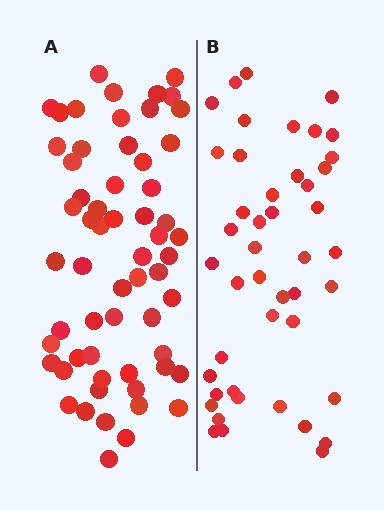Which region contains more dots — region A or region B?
Region A (the left region) has more dots.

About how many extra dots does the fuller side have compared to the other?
Region A has approximately 15 more dots than region B.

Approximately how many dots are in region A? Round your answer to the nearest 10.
About 60 dots.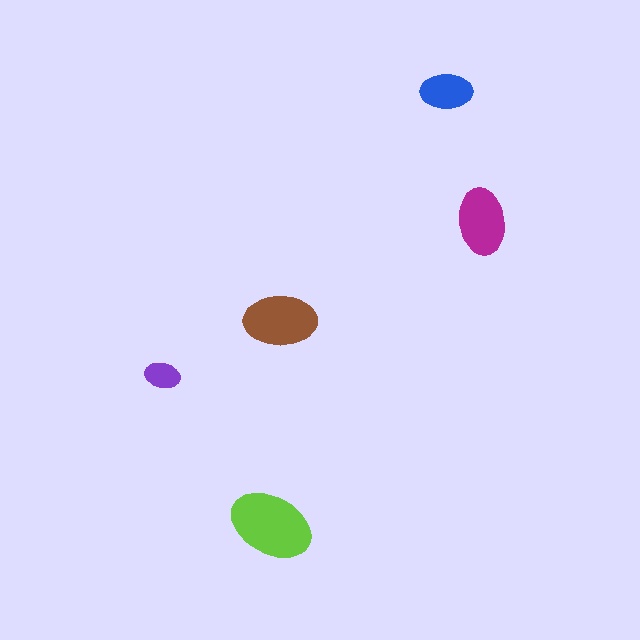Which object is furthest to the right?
The magenta ellipse is rightmost.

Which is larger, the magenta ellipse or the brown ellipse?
The brown one.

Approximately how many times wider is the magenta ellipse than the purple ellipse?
About 2 times wider.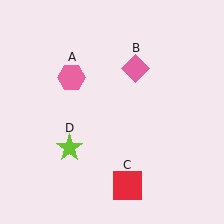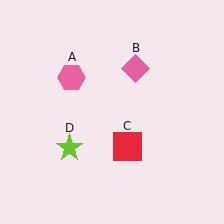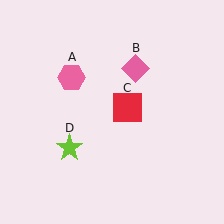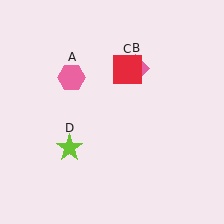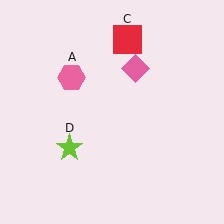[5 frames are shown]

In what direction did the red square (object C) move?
The red square (object C) moved up.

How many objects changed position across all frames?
1 object changed position: red square (object C).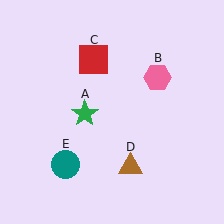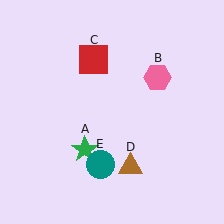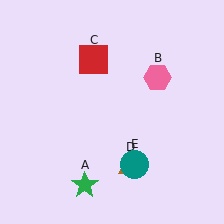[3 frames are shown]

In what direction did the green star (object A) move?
The green star (object A) moved down.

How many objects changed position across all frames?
2 objects changed position: green star (object A), teal circle (object E).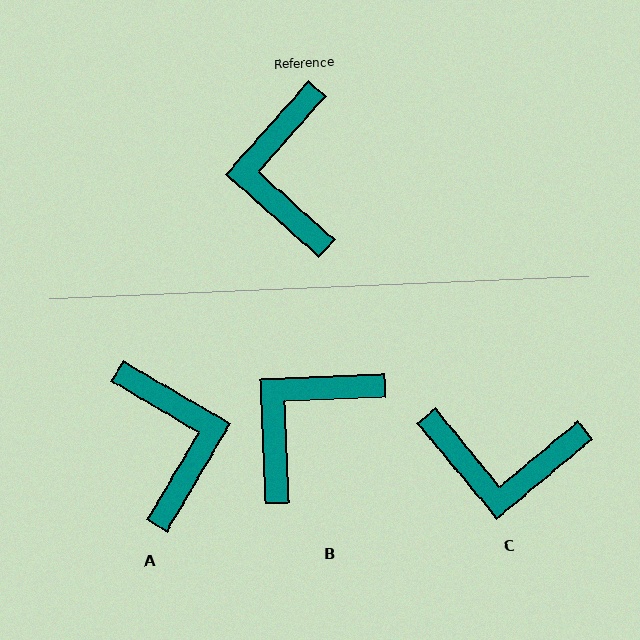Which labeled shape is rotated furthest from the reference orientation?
A, about 169 degrees away.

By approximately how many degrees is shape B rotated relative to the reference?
Approximately 46 degrees clockwise.